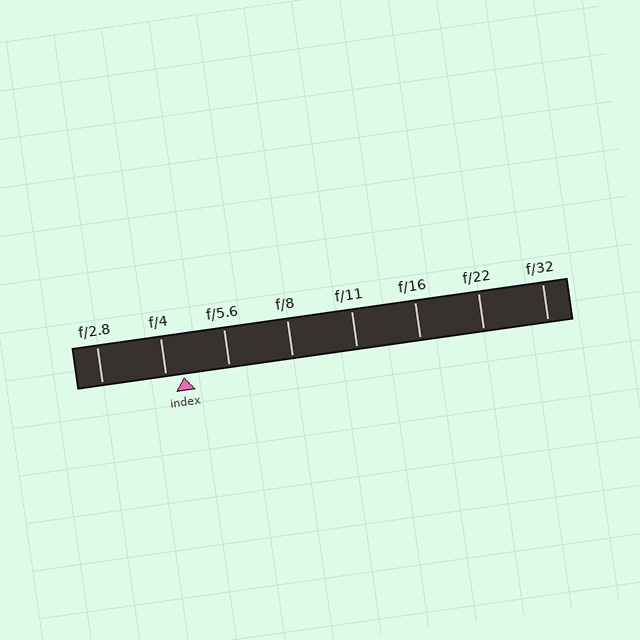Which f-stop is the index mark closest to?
The index mark is closest to f/4.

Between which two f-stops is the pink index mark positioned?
The index mark is between f/4 and f/5.6.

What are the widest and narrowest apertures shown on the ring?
The widest aperture shown is f/2.8 and the narrowest is f/32.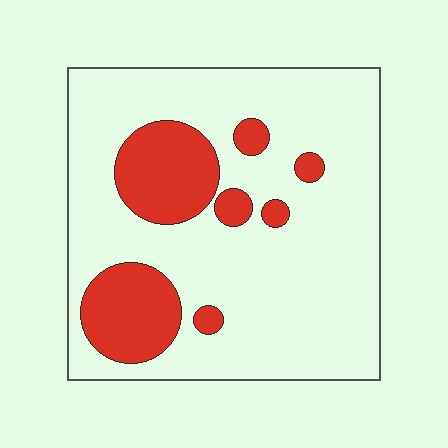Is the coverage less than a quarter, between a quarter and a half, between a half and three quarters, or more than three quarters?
Less than a quarter.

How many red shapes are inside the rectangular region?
7.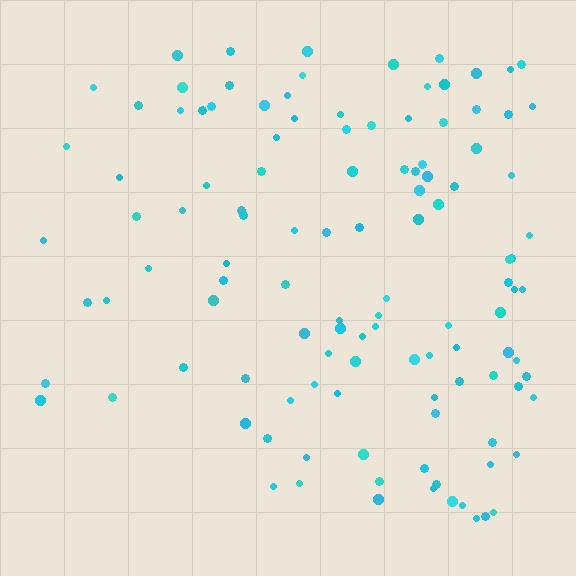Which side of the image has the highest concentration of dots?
The right.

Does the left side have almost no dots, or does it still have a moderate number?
Still a moderate number, just noticeably fewer than the right.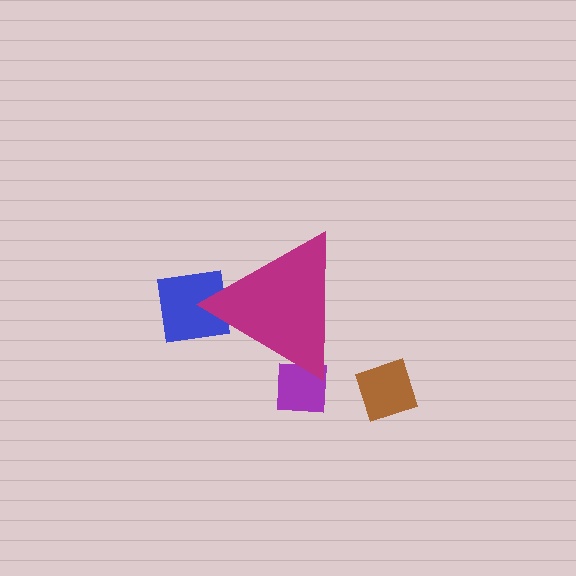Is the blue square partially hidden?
Yes, the blue square is partially hidden behind the magenta triangle.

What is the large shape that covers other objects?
A magenta triangle.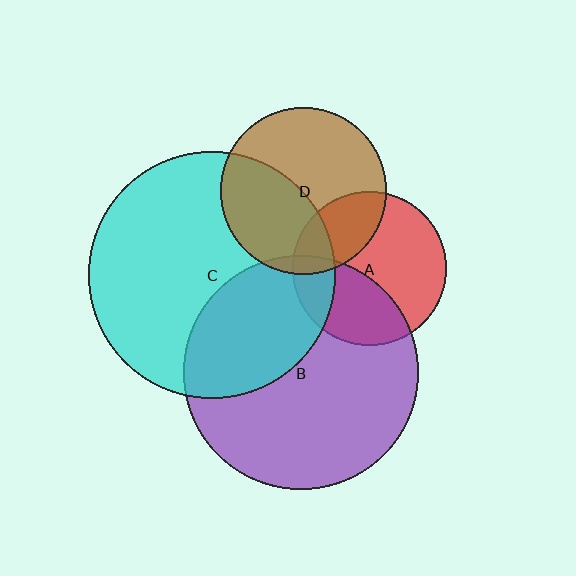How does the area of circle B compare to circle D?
Approximately 2.0 times.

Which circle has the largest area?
Circle C (cyan).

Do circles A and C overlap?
Yes.